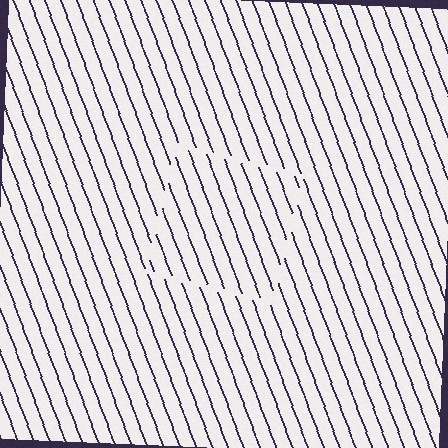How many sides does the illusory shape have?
4 sides — the line-ends trace a square.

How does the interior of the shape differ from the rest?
The interior of the shape contains the same grating, shifted by half a period — the contour is defined by the phase discontinuity where line-ends from the inner and outer gratings abut.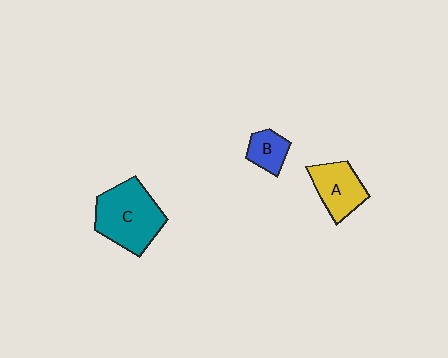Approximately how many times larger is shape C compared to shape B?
Approximately 2.7 times.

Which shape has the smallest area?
Shape B (blue).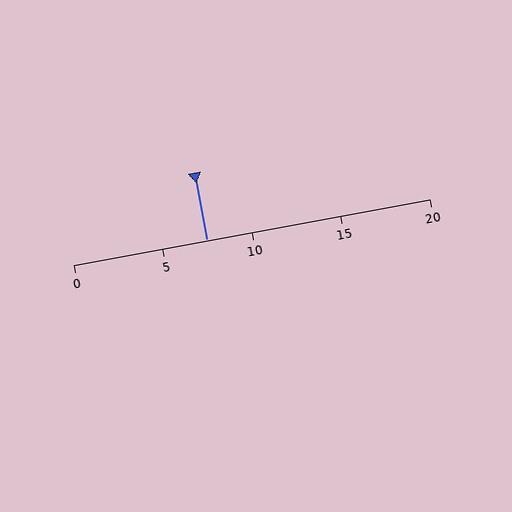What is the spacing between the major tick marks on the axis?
The major ticks are spaced 5 apart.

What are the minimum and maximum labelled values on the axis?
The axis runs from 0 to 20.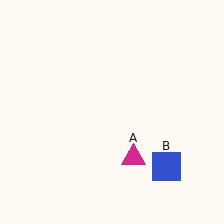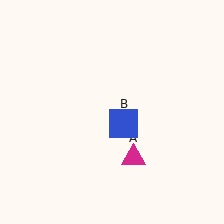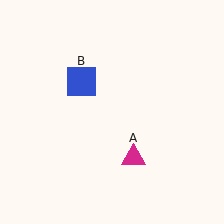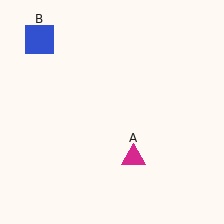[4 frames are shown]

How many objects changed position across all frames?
1 object changed position: blue square (object B).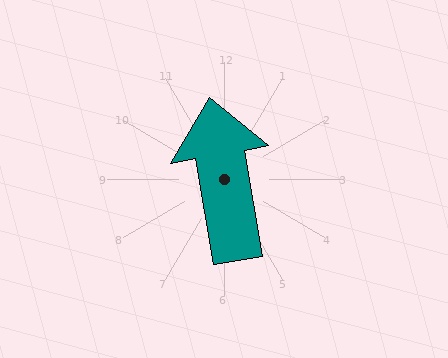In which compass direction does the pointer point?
North.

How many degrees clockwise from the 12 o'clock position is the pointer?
Approximately 350 degrees.